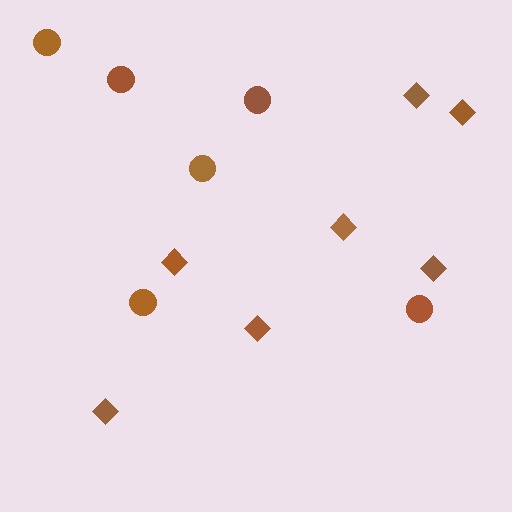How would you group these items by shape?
There are 2 groups: one group of diamonds (7) and one group of circles (6).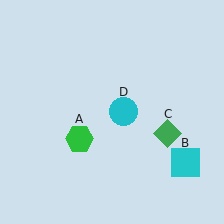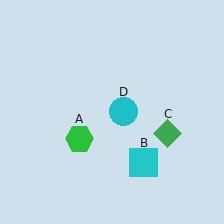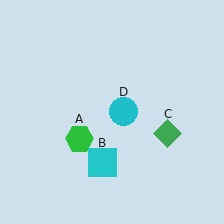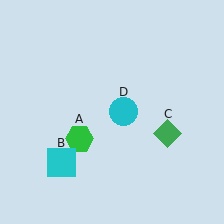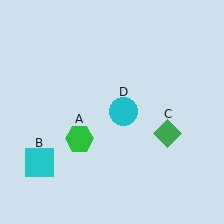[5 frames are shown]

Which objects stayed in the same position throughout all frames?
Green hexagon (object A) and green diamond (object C) and cyan circle (object D) remained stationary.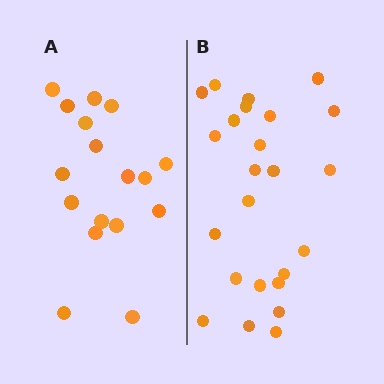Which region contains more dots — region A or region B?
Region B (the right region) has more dots.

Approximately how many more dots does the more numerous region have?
Region B has roughly 8 or so more dots than region A.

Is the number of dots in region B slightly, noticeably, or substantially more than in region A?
Region B has noticeably more, but not dramatically so. The ratio is roughly 1.4 to 1.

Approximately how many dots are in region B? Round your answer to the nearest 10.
About 20 dots. (The exact count is 24, which rounds to 20.)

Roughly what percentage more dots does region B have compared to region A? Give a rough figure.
About 40% more.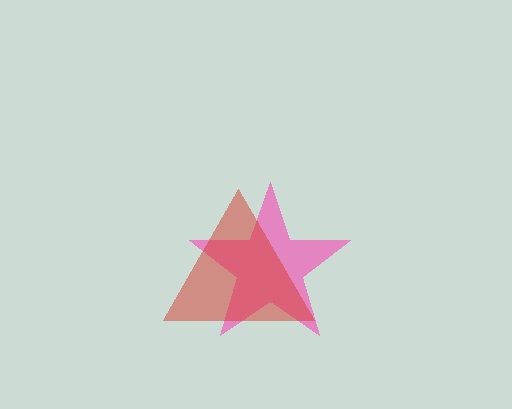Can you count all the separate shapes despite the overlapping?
Yes, there are 2 separate shapes.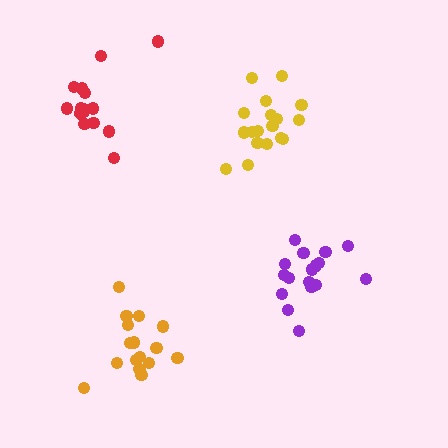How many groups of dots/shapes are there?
There are 4 groups.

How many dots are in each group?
Group 1: 18 dots, Group 2: 18 dots, Group 3: 18 dots, Group 4: 15 dots (69 total).